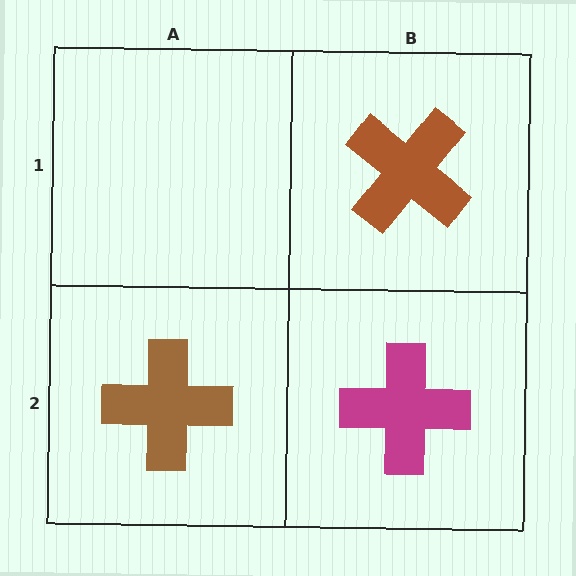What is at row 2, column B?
A magenta cross.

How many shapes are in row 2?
2 shapes.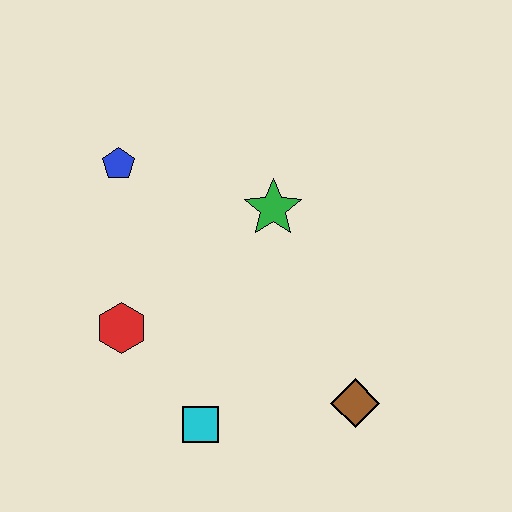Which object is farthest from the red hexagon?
The brown diamond is farthest from the red hexagon.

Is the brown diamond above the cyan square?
Yes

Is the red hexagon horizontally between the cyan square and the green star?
No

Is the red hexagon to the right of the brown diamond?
No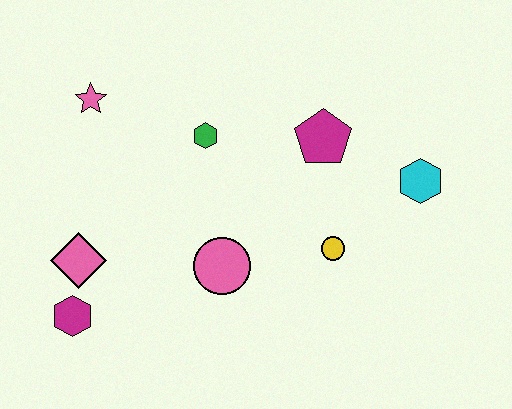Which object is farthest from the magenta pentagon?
The magenta hexagon is farthest from the magenta pentagon.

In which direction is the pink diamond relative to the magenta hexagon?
The pink diamond is above the magenta hexagon.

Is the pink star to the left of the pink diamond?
No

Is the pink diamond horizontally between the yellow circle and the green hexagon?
No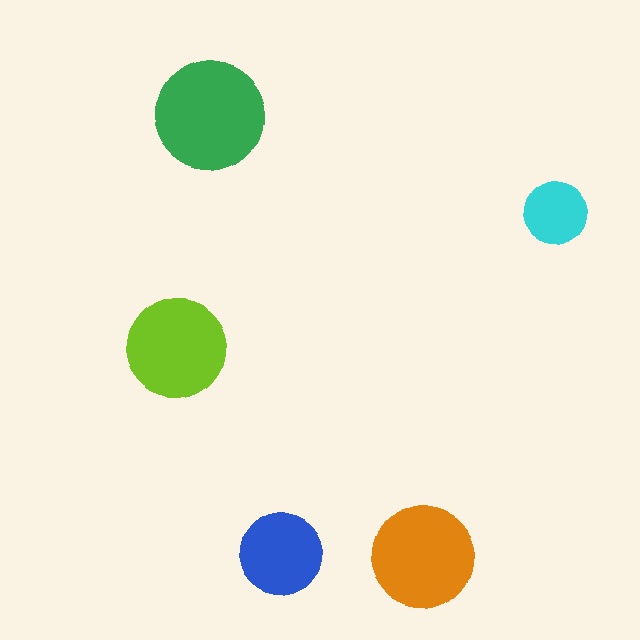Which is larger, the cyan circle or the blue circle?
The blue one.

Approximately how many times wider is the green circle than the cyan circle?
About 1.5 times wider.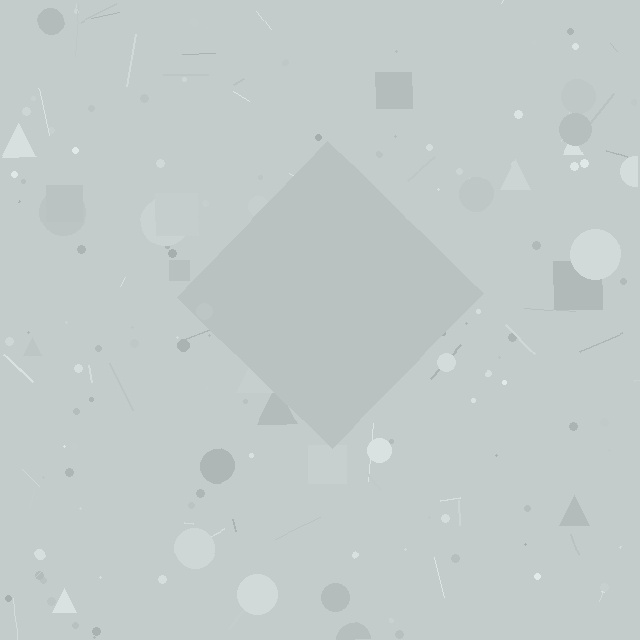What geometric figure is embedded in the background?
A diamond is embedded in the background.